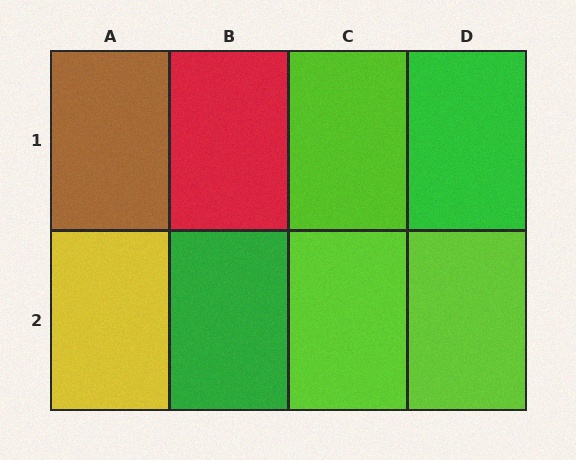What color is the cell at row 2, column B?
Green.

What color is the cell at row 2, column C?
Lime.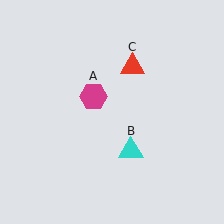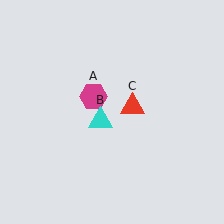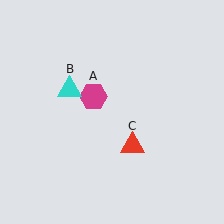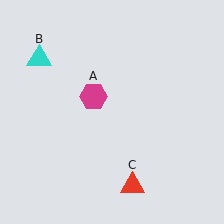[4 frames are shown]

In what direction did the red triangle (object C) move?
The red triangle (object C) moved down.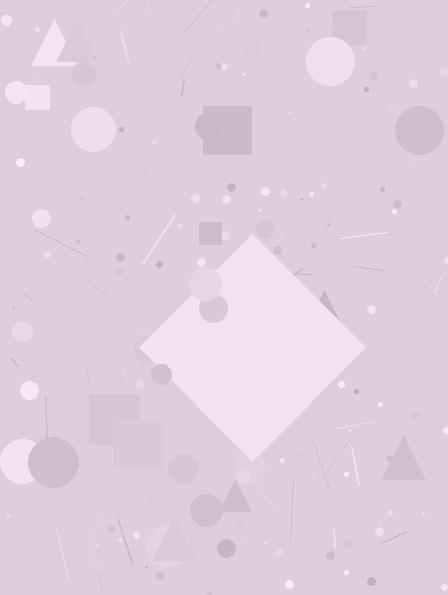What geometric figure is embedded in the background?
A diamond is embedded in the background.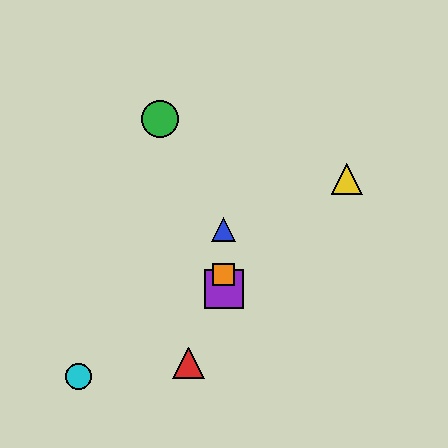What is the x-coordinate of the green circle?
The green circle is at x≈160.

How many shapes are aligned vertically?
3 shapes (the blue triangle, the purple square, the orange square) are aligned vertically.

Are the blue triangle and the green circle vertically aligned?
No, the blue triangle is at x≈224 and the green circle is at x≈160.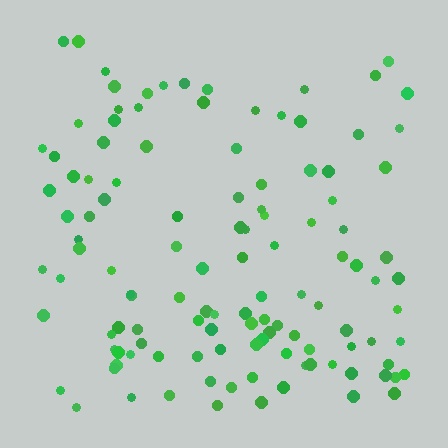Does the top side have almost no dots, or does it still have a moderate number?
Still a moderate number, just noticeably fewer than the bottom.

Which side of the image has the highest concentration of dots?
The bottom.